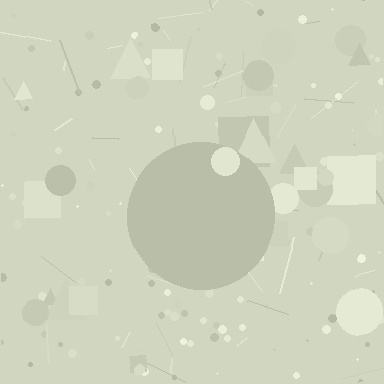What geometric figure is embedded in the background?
A circle is embedded in the background.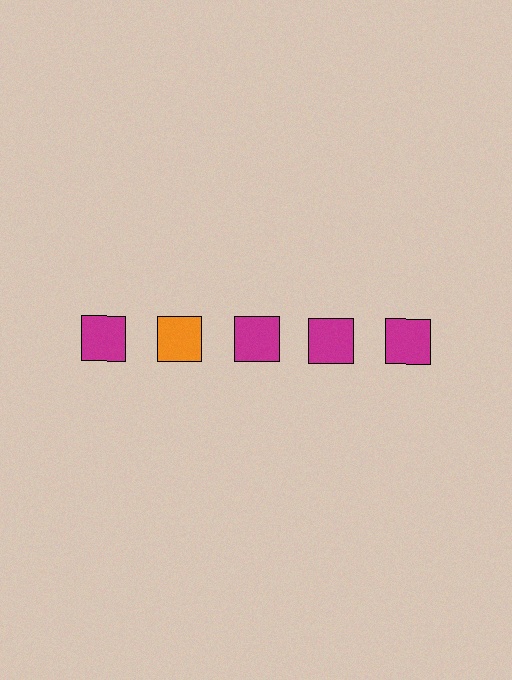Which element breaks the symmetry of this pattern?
The orange square in the top row, second from left column breaks the symmetry. All other shapes are magenta squares.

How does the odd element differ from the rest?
It has a different color: orange instead of magenta.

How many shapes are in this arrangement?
There are 5 shapes arranged in a grid pattern.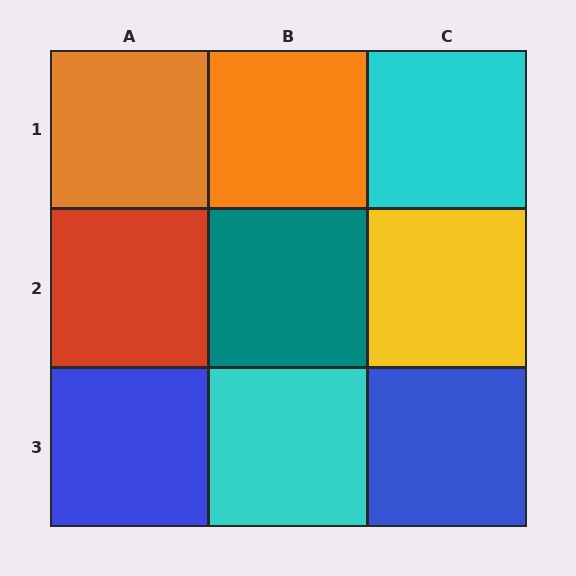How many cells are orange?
2 cells are orange.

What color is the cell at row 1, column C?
Cyan.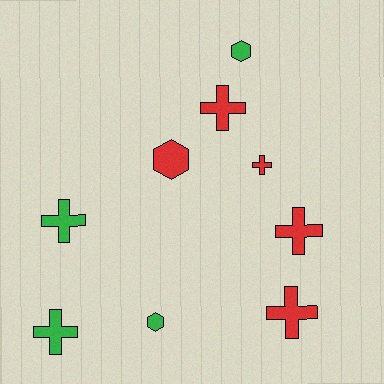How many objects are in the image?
There are 9 objects.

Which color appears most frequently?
Red, with 5 objects.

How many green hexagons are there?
There are 2 green hexagons.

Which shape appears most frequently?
Cross, with 6 objects.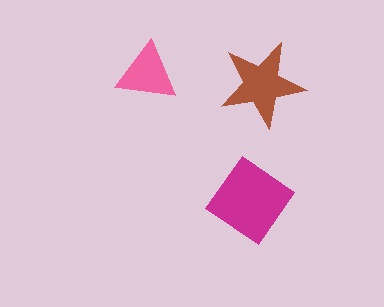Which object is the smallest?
The pink triangle.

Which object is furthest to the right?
The brown star is rightmost.